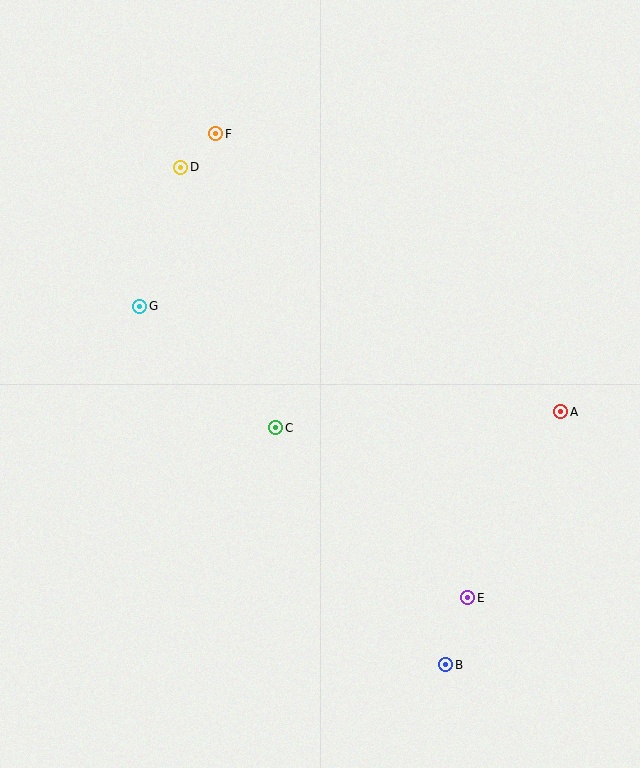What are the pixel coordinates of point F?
Point F is at (216, 134).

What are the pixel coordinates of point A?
Point A is at (561, 412).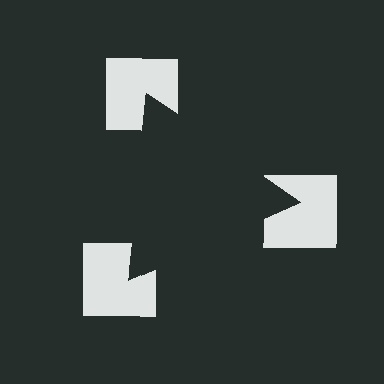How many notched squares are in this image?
There are 3 — one at each vertex of the illusory triangle.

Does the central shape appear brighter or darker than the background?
It typically appears slightly darker than the background, even though no actual brightness change is drawn.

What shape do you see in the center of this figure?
An illusory triangle — its edges are inferred from the aligned wedge cuts in the notched squares, not physically drawn.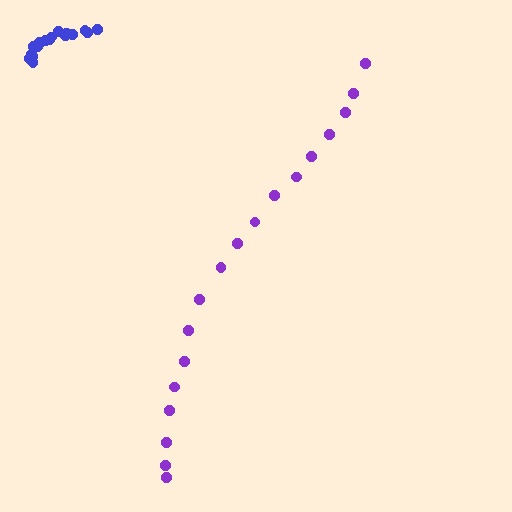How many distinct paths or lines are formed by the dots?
There are 2 distinct paths.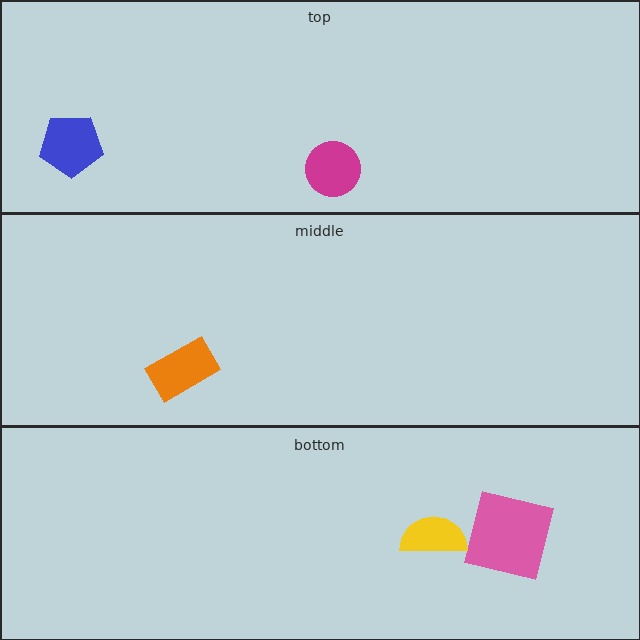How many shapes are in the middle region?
1.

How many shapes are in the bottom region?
2.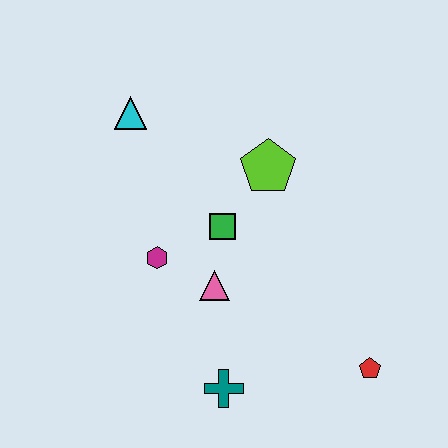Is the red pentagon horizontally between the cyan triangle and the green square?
No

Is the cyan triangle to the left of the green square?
Yes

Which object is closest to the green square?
The pink triangle is closest to the green square.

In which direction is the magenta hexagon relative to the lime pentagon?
The magenta hexagon is to the left of the lime pentagon.